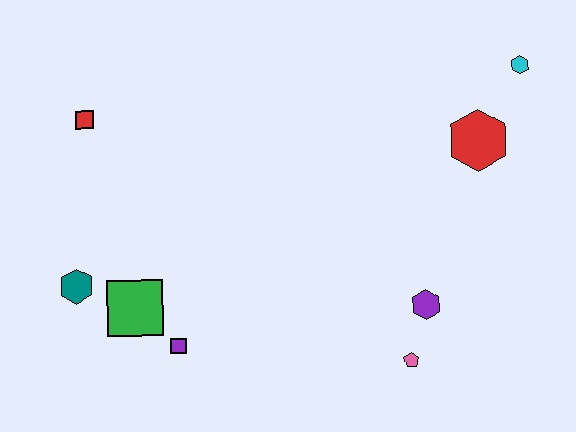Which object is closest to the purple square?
The green square is closest to the purple square.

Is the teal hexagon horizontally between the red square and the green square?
No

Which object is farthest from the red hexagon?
The teal hexagon is farthest from the red hexagon.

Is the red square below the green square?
No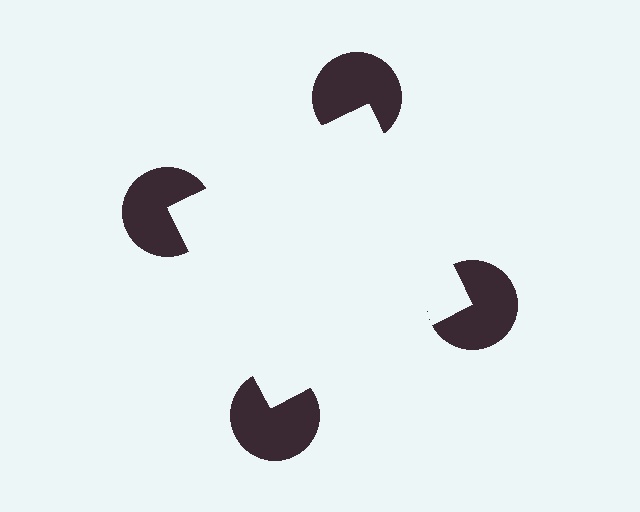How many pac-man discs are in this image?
There are 4 — one at each vertex of the illusory square.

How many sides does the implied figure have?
4 sides.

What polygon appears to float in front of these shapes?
An illusory square — its edges are inferred from the aligned wedge cuts in the pac-man discs, not physically drawn.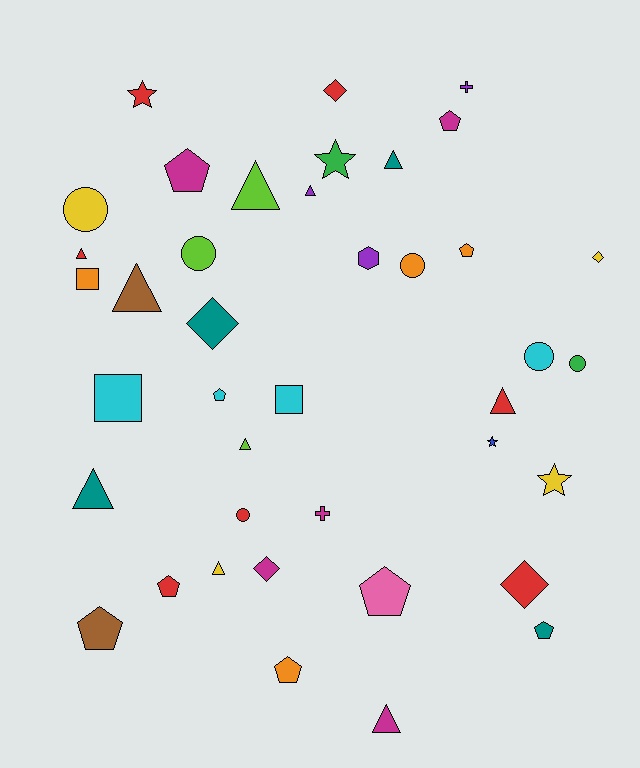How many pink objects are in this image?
There is 1 pink object.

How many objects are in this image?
There are 40 objects.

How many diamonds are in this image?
There are 5 diamonds.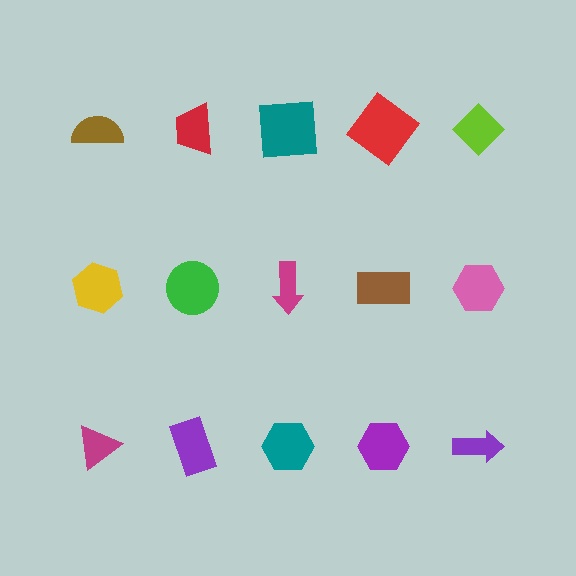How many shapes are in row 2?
5 shapes.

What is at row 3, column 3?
A teal hexagon.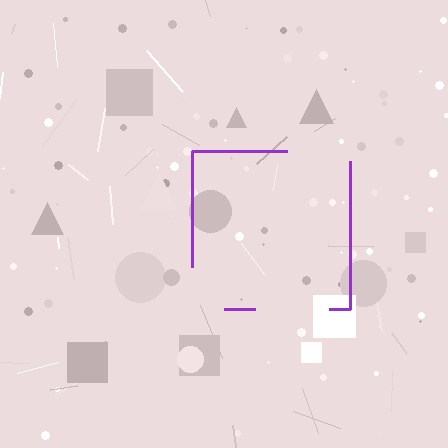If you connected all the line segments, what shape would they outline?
They would outline a square.